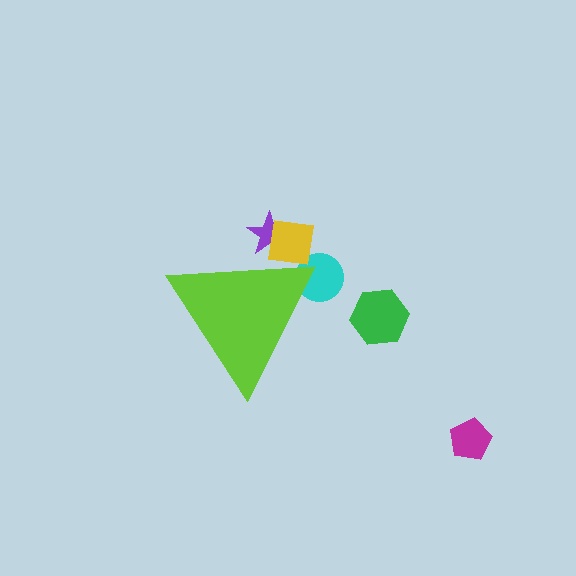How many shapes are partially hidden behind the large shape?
3 shapes are partially hidden.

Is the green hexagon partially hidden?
No, the green hexagon is fully visible.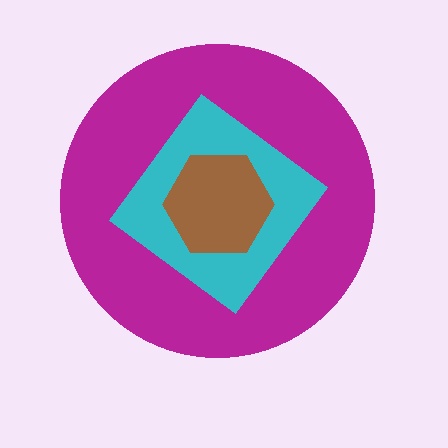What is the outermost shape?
The magenta circle.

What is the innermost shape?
The brown hexagon.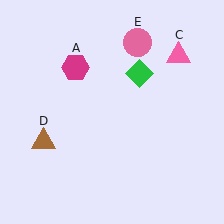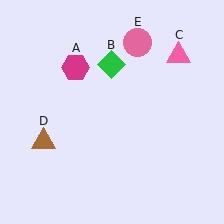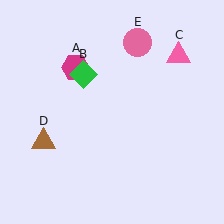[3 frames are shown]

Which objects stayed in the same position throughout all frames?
Magenta hexagon (object A) and pink triangle (object C) and brown triangle (object D) and pink circle (object E) remained stationary.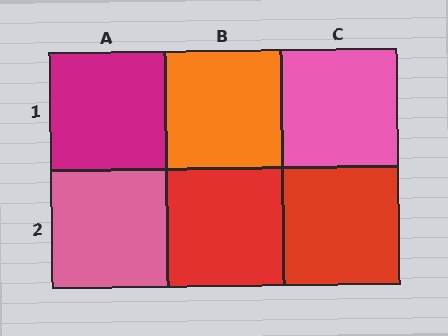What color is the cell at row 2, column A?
Pink.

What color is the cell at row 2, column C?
Red.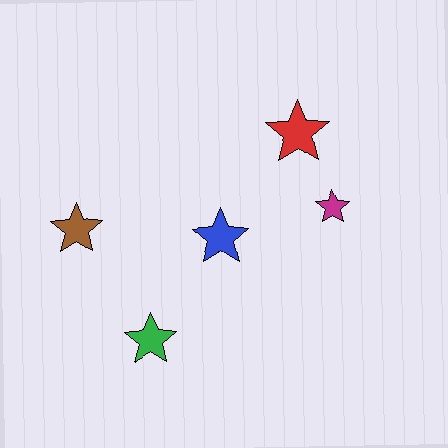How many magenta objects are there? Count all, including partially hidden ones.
There is 1 magenta object.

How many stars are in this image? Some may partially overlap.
There are 5 stars.